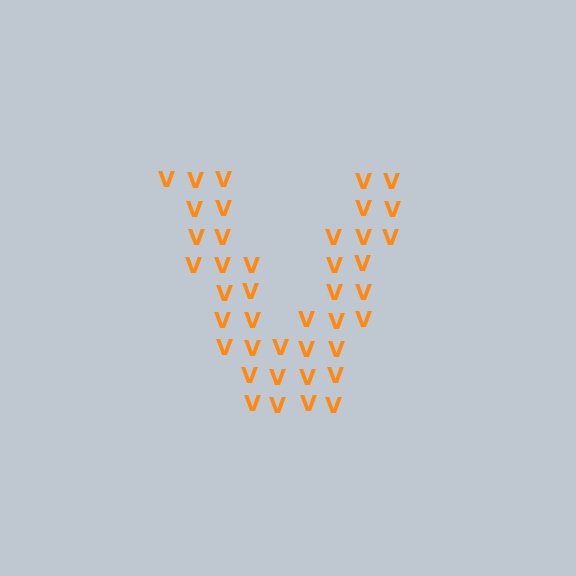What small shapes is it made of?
It is made of small letter V's.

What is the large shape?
The large shape is the letter V.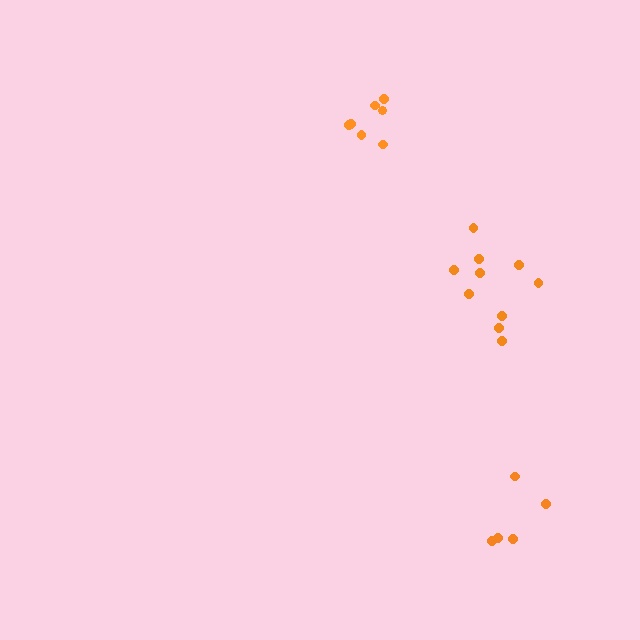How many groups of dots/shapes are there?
There are 3 groups.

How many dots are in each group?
Group 1: 10 dots, Group 2: 5 dots, Group 3: 7 dots (22 total).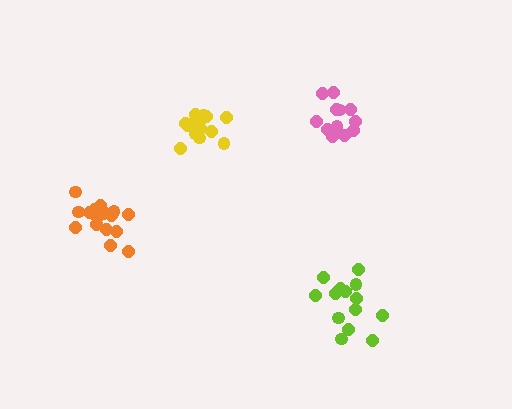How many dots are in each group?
Group 1: 12 dots, Group 2: 14 dots, Group 3: 17 dots, Group 4: 17 dots (60 total).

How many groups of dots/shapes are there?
There are 4 groups.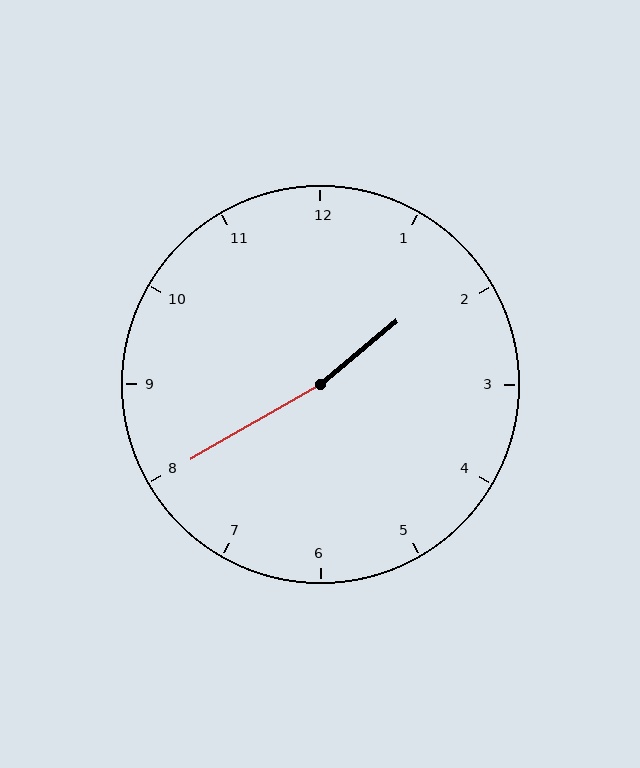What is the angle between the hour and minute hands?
Approximately 170 degrees.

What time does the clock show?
1:40.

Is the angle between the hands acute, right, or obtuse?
It is obtuse.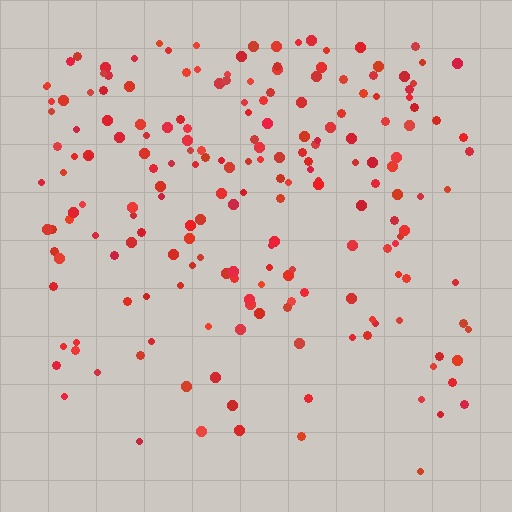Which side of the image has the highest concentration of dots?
The top.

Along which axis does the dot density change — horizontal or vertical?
Vertical.